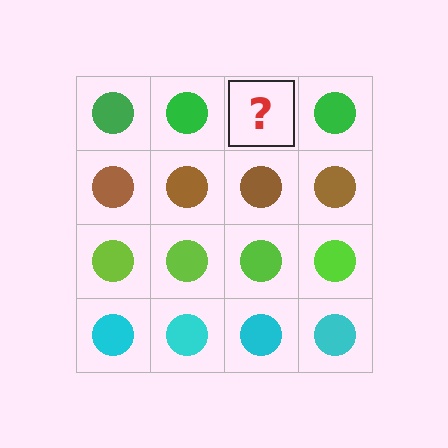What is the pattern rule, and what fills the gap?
The rule is that each row has a consistent color. The gap should be filled with a green circle.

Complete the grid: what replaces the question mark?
The question mark should be replaced with a green circle.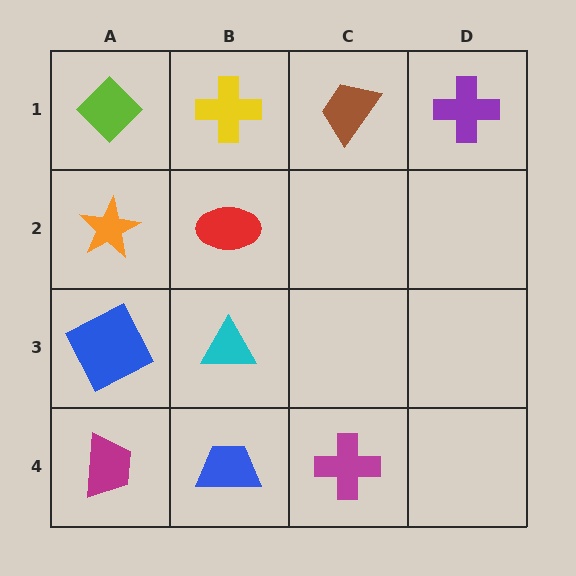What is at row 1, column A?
A lime diamond.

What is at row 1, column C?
A brown trapezoid.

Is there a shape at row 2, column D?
No, that cell is empty.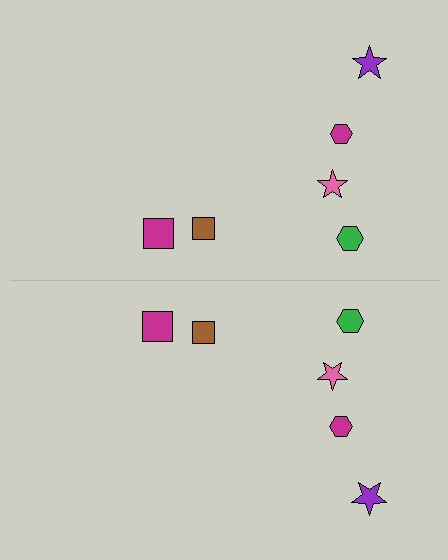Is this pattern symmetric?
Yes, this pattern has bilateral (reflection) symmetry.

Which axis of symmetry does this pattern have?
The pattern has a horizontal axis of symmetry running through the center of the image.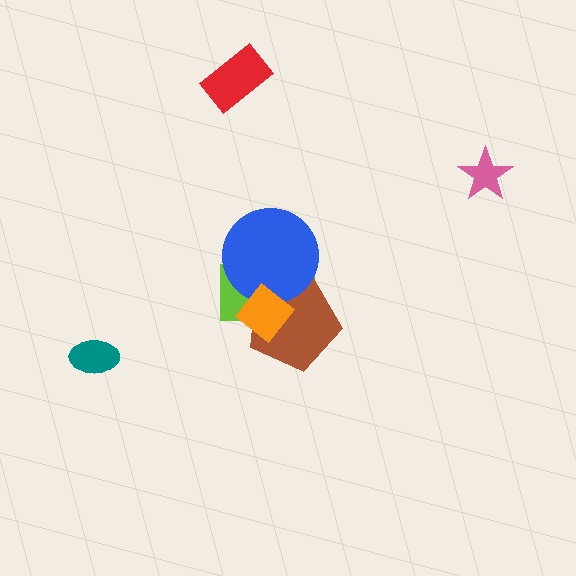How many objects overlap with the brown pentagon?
3 objects overlap with the brown pentagon.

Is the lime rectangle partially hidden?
Yes, it is partially covered by another shape.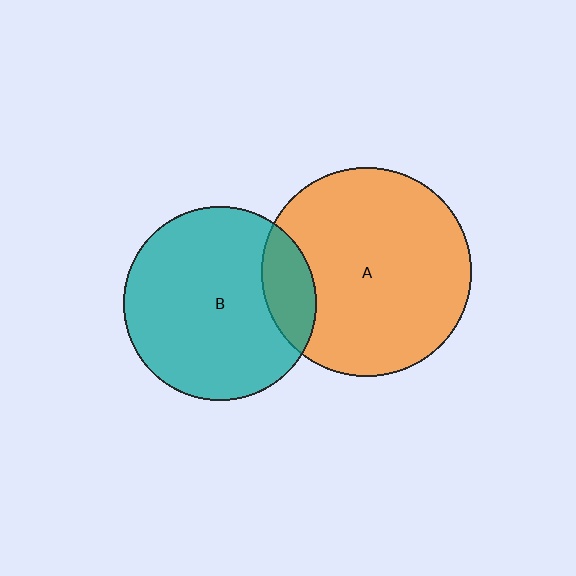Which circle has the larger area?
Circle A (orange).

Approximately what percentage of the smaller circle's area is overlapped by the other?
Approximately 15%.